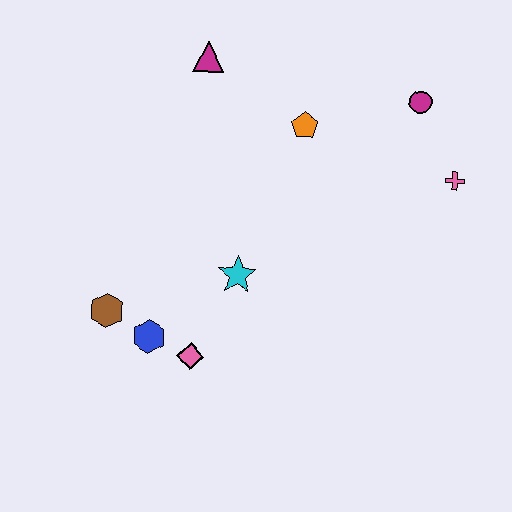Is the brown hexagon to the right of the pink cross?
No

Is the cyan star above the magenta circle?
No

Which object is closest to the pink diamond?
The blue hexagon is closest to the pink diamond.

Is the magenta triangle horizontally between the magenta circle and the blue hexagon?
Yes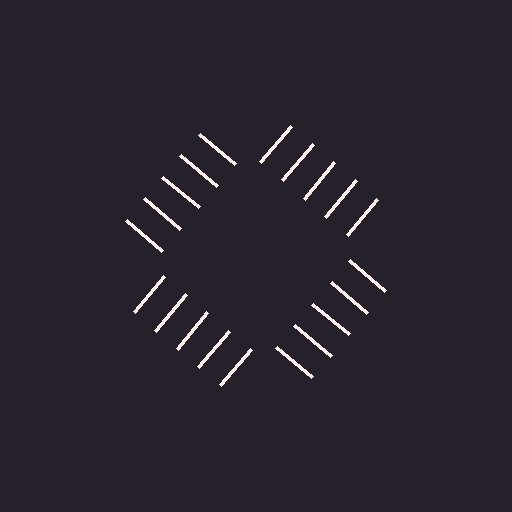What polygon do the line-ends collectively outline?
An illusory square — the line segments terminate on its edges but no continuous stroke is drawn.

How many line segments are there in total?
20 — 5 along each of the 4 edges.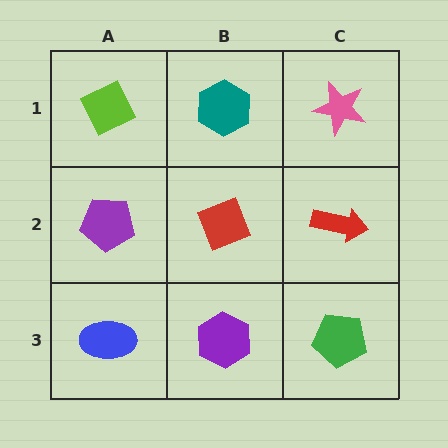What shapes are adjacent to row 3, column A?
A purple pentagon (row 2, column A), a purple hexagon (row 3, column B).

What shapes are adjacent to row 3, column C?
A red arrow (row 2, column C), a purple hexagon (row 3, column B).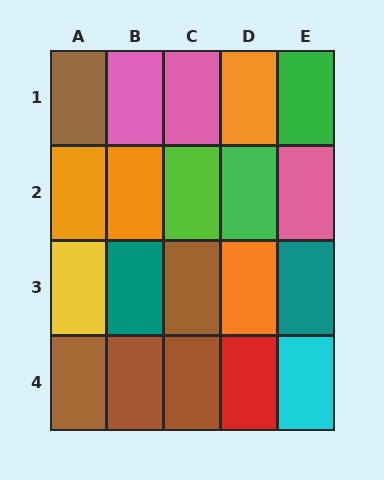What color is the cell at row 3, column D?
Orange.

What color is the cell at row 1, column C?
Pink.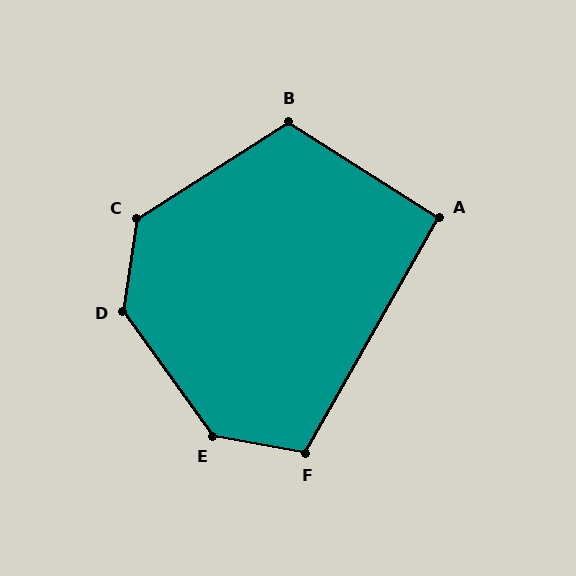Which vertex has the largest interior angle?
D, at approximately 136 degrees.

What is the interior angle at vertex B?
Approximately 115 degrees (obtuse).